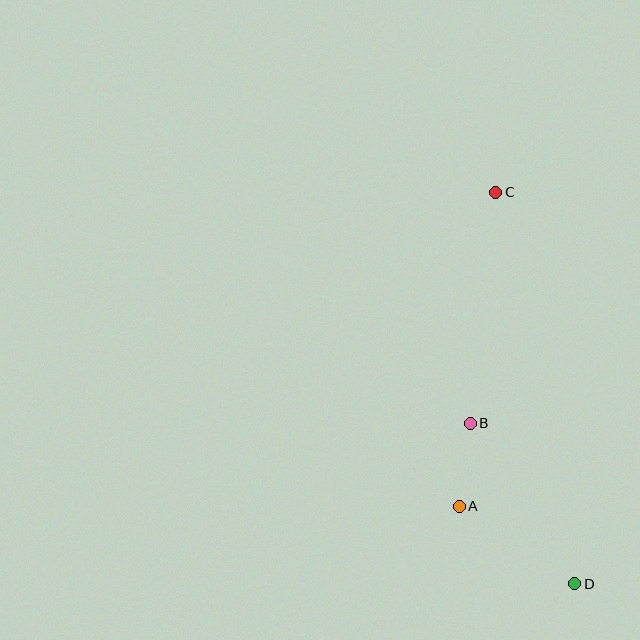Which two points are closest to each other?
Points A and B are closest to each other.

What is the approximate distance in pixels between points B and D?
The distance between B and D is approximately 191 pixels.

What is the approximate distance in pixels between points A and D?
The distance between A and D is approximately 139 pixels.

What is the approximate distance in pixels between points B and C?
The distance between B and C is approximately 232 pixels.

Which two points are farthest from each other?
Points C and D are farthest from each other.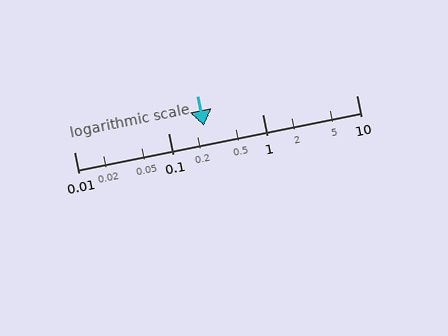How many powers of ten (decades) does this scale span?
The scale spans 3 decades, from 0.01 to 10.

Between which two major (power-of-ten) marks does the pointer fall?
The pointer is between 0.1 and 1.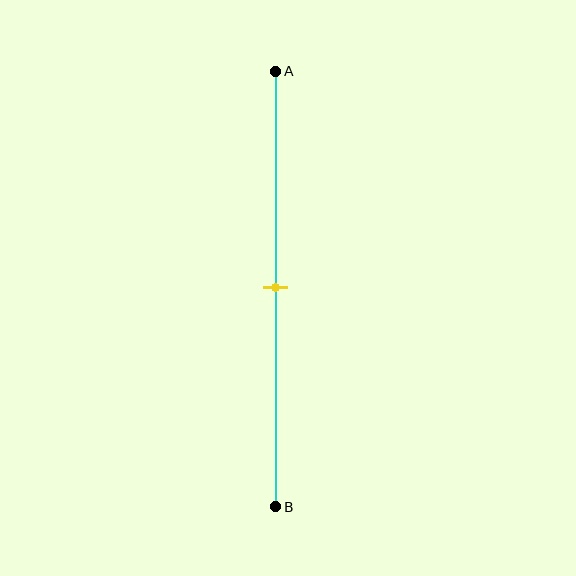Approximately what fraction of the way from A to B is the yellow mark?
The yellow mark is approximately 50% of the way from A to B.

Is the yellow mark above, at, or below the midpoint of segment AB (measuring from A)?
The yellow mark is approximately at the midpoint of segment AB.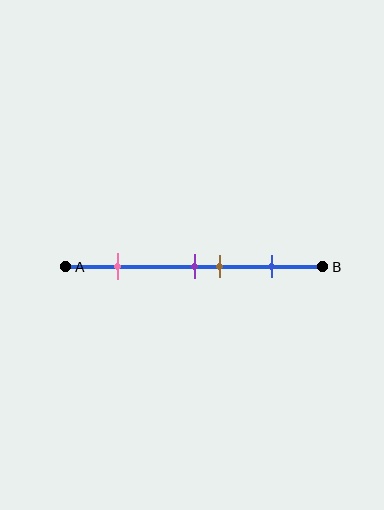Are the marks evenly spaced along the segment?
No, the marks are not evenly spaced.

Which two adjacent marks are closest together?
The purple and brown marks are the closest adjacent pair.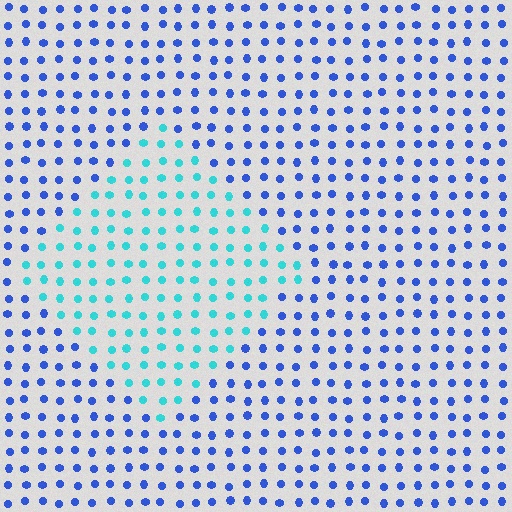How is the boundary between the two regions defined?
The boundary is defined purely by a slight shift in hue (about 47 degrees). Spacing, size, and orientation are identical on both sides.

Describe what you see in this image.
The image is filled with small blue elements in a uniform arrangement. A diamond-shaped region is visible where the elements are tinted to a slightly different hue, forming a subtle color boundary.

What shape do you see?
I see a diamond.